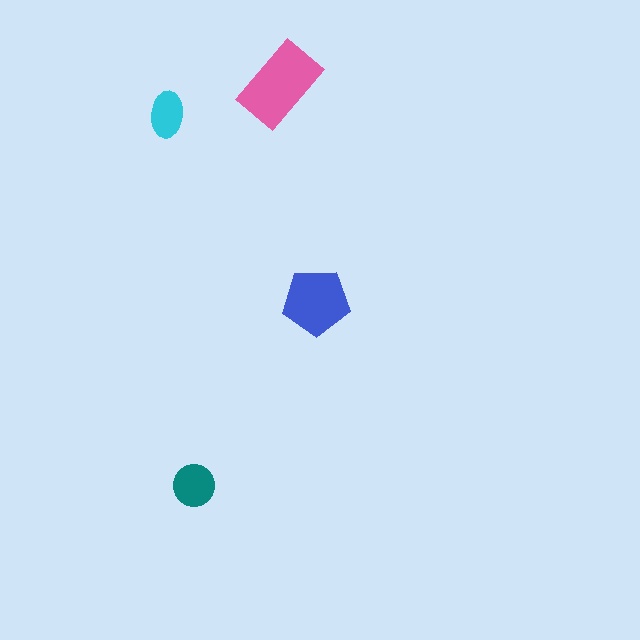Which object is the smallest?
The cyan ellipse.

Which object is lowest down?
The teal circle is bottommost.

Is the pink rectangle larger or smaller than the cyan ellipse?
Larger.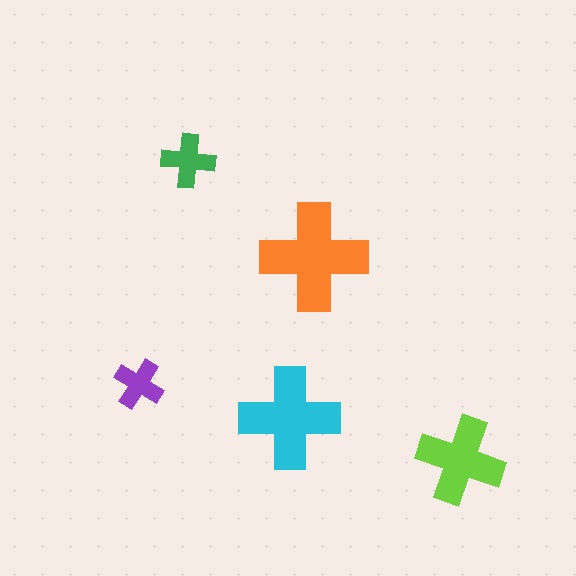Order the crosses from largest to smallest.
the orange one, the cyan one, the lime one, the green one, the purple one.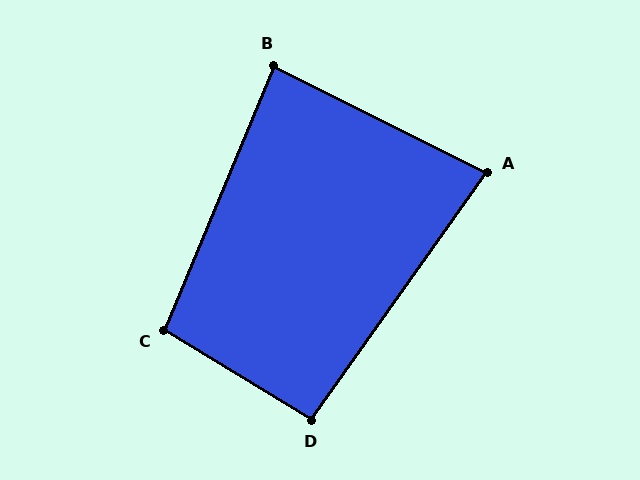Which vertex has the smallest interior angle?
A, at approximately 81 degrees.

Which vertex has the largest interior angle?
C, at approximately 99 degrees.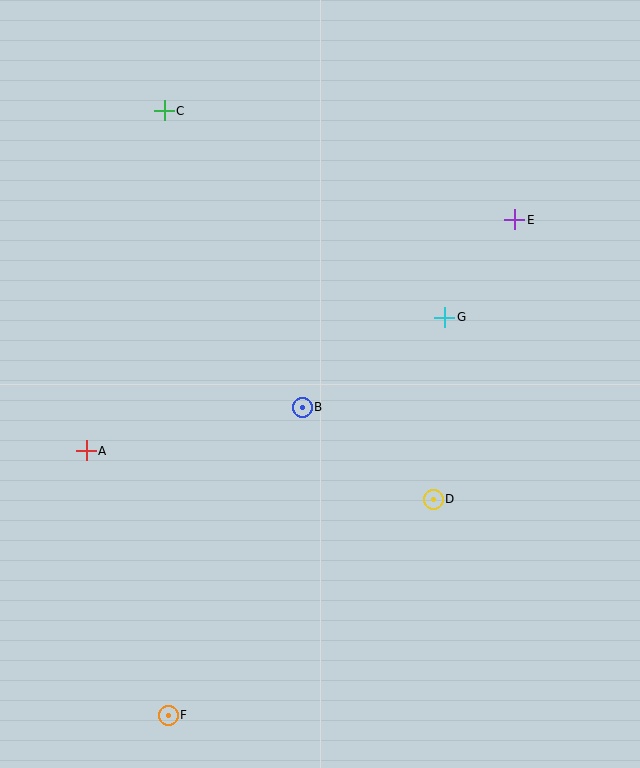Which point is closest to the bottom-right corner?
Point D is closest to the bottom-right corner.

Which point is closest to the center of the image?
Point B at (302, 407) is closest to the center.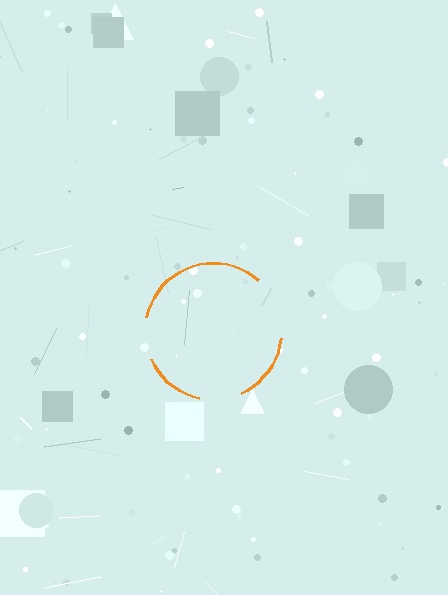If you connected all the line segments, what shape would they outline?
They would outline a circle.